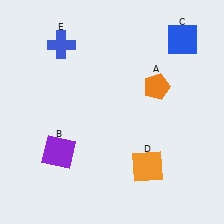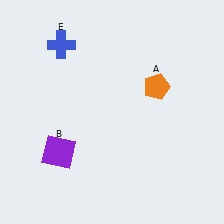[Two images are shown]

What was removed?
The blue square (C), the orange square (D) were removed in Image 2.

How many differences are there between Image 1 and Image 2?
There are 2 differences between the two images.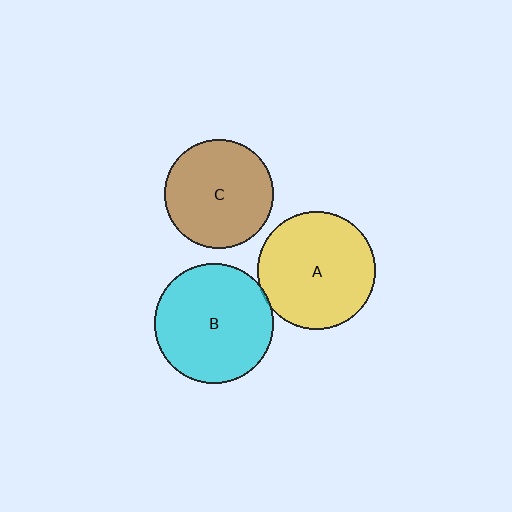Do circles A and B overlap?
Yes.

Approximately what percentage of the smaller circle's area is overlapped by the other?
Approximately 5%.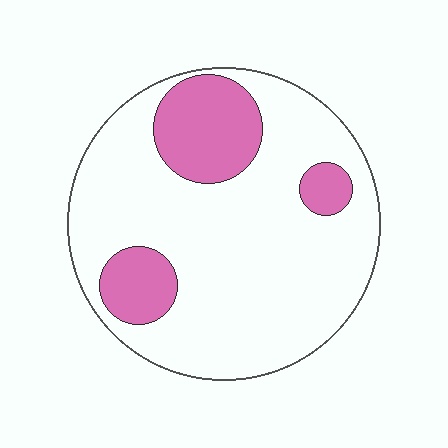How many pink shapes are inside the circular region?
3.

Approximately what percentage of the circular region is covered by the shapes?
Approximately 20%.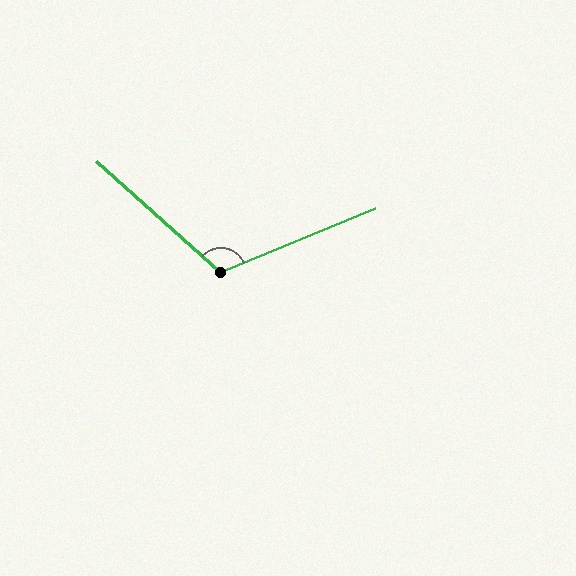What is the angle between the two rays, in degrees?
Approximately 116 degrees.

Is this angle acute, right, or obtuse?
It is obtuse.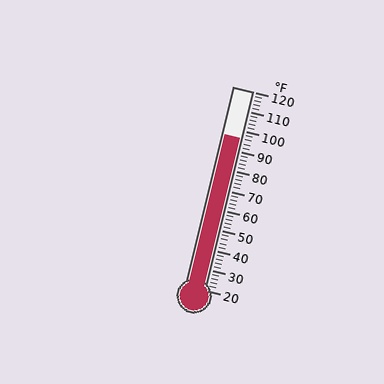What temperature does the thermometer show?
The thermometer shows approximately 96°F.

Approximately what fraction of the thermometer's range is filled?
The thermometer is filled to approximately 75% of its range.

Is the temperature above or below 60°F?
The temperature is above 60°F.